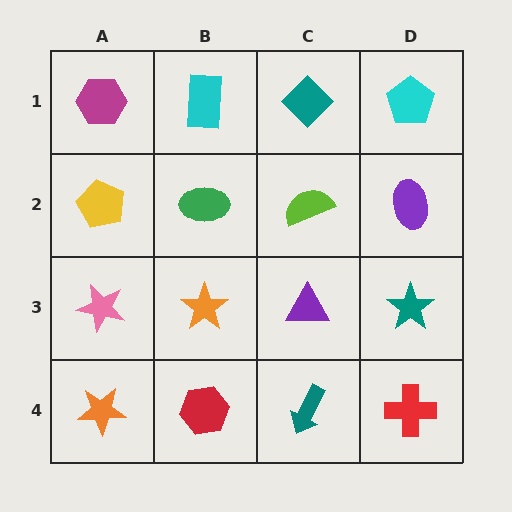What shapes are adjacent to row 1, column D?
A purple ellipse (row 2, column D), a teal diamond (row 1, column C).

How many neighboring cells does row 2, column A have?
3.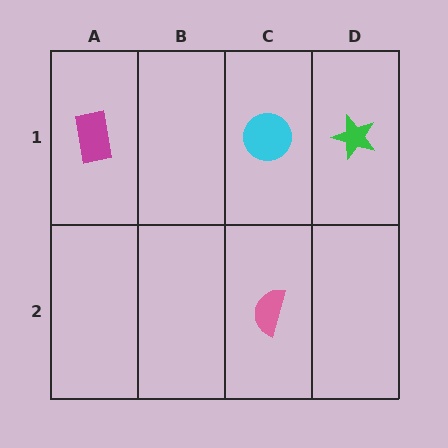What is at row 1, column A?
A magenta rectangle.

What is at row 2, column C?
A pink semicircle.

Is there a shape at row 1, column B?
No, that cell is empty.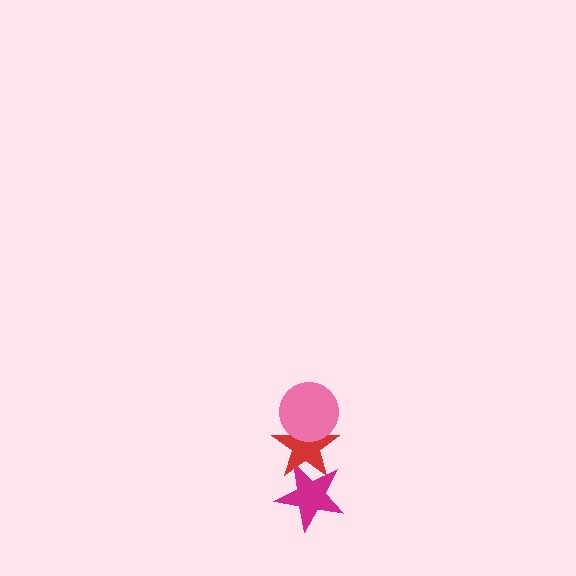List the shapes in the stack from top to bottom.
From top to bottom: the pink circle, the red star, the magenta star.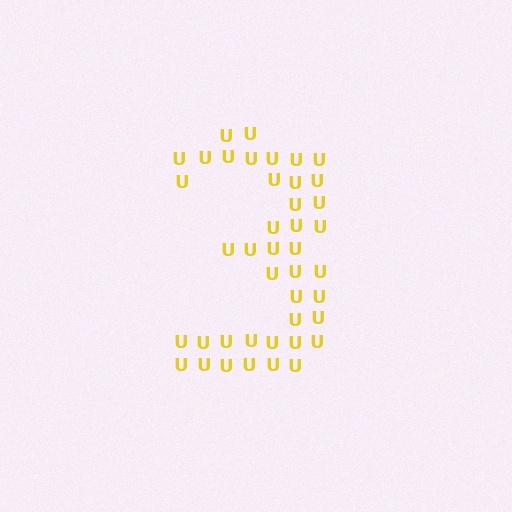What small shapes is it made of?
It is made of small letter U's.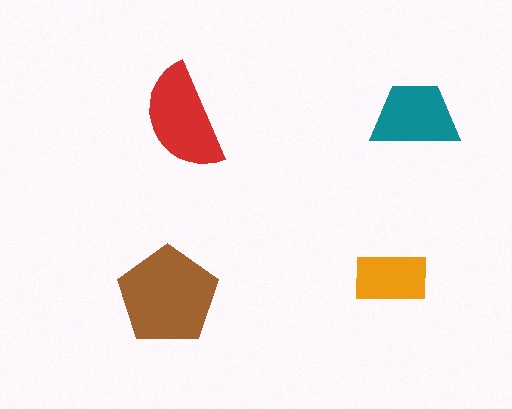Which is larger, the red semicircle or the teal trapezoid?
The red semicircle.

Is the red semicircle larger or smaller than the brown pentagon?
Smaller.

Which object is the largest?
The brown pentagon.